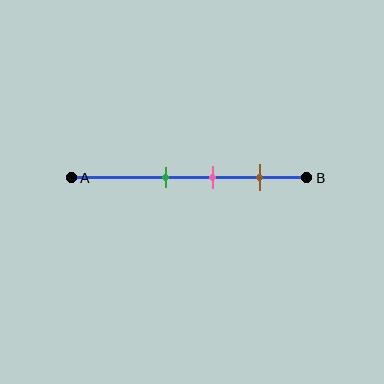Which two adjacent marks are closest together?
The green and pink marks are the closest adjacent pair.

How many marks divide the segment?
There are 3 marks dividing the segment.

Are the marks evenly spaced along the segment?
Yes, the marks are approximately evenly spaced.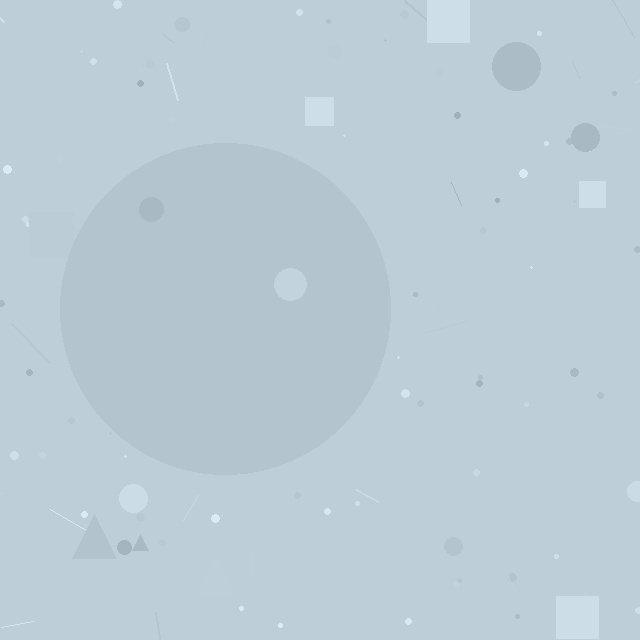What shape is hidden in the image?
A circle is hidden in the image.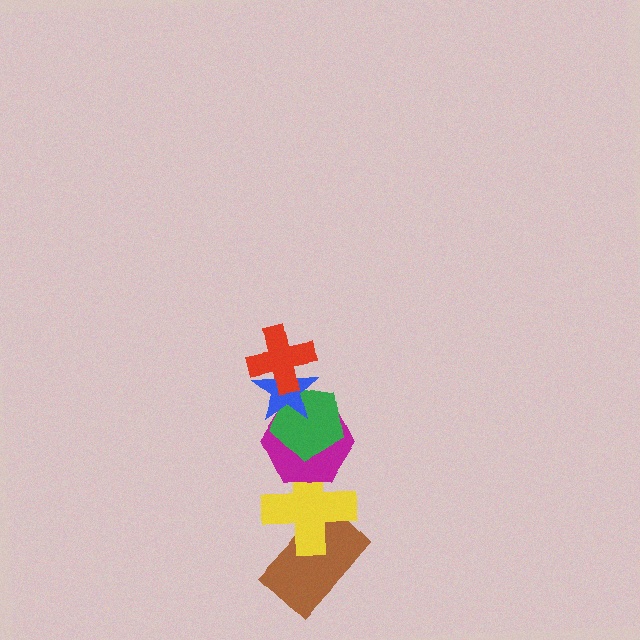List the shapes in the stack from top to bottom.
From top to bottom: the red cross, the blue star, the green pentagon, the magenta hexagon, the yellow cross, the brown rectangle.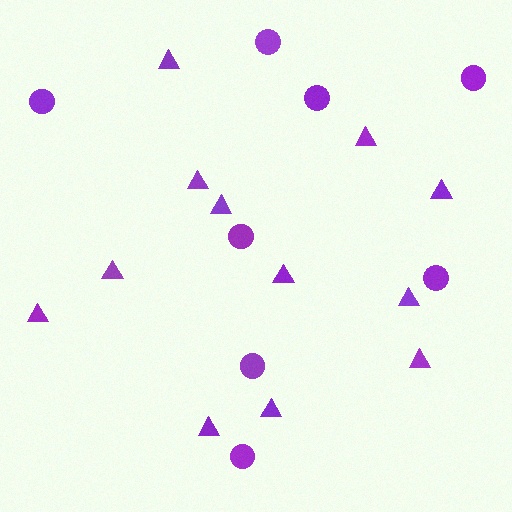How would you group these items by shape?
There are 2 groups: one group of triangles (12) and one group of circles (8).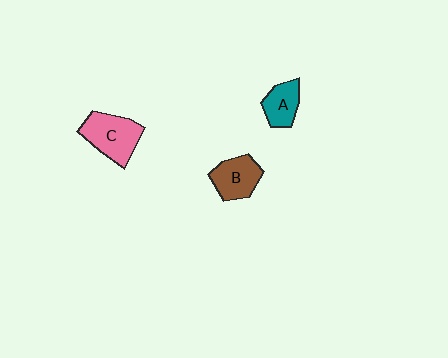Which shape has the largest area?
Shape C (pink).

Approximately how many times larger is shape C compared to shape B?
Approximately 1.3 times.